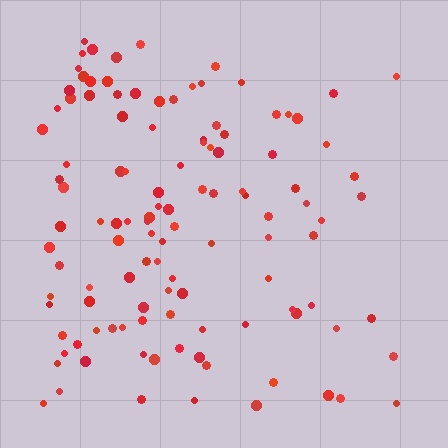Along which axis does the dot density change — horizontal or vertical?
Horizontal.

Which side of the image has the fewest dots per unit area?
The right.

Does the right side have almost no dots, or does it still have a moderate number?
Still a moderate number, just noticeably fewer than the left.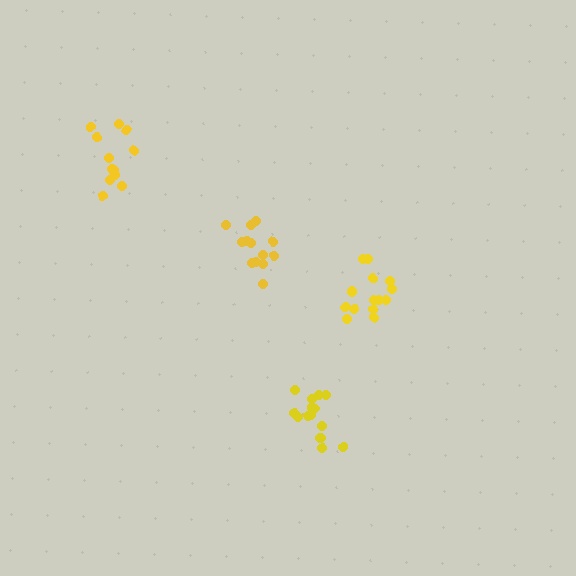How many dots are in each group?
Group 1: 14 dots, Group 2: 13 dots, Group 3: 13 dots, Group 4: 14 dots (54 total).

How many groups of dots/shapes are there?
There are 4 groups.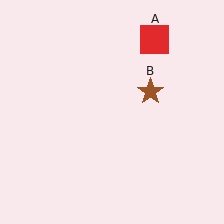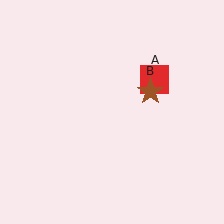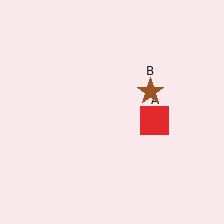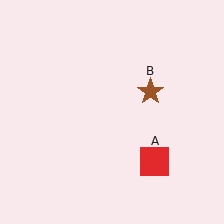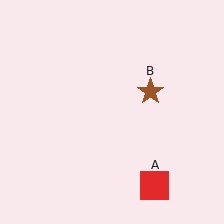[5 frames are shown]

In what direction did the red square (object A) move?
The red square (object A) moved down.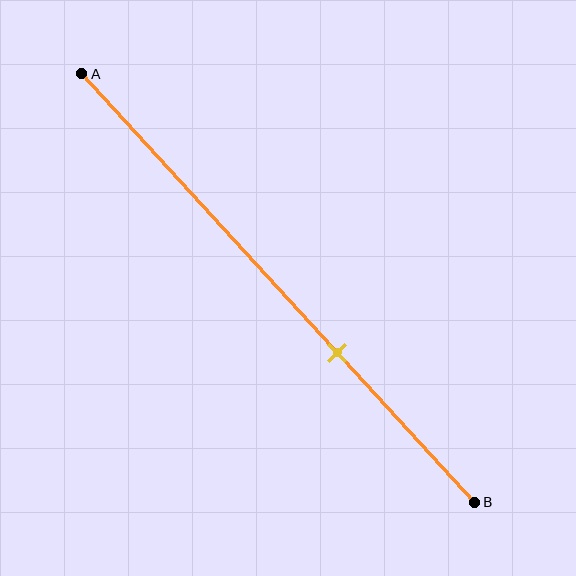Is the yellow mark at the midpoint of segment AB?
No, the mark is at about 65% from A, not at the 50% midpoint.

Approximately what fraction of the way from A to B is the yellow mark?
The yellow mark is approximately 65% of the way from A to B.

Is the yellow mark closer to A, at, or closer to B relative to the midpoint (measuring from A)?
The yellow mark is closer to point B than the midpoint of segment AB.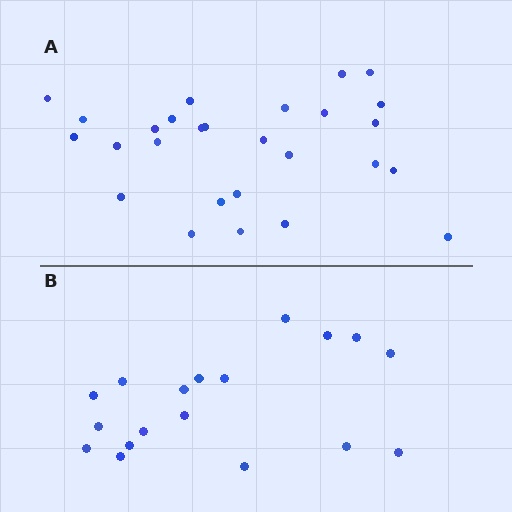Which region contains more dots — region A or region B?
Region A (the top region) has more dots.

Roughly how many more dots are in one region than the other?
Region A has roughly 8 or so more dots than region B.